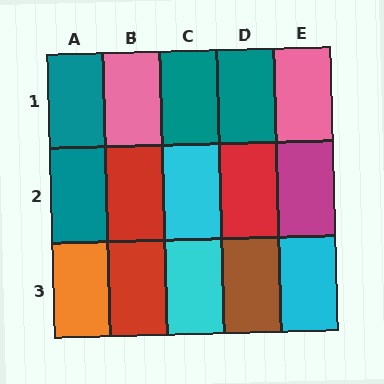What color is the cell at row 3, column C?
Cyan.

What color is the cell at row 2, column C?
Cyan.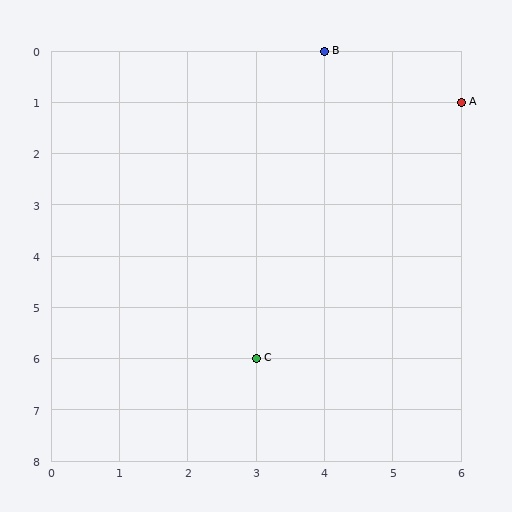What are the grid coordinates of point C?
Point C is at grid coordinates (3, 6).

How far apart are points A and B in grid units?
Points A and B are 2 columns and 1 row apart (about 2.2 grid units diagonally).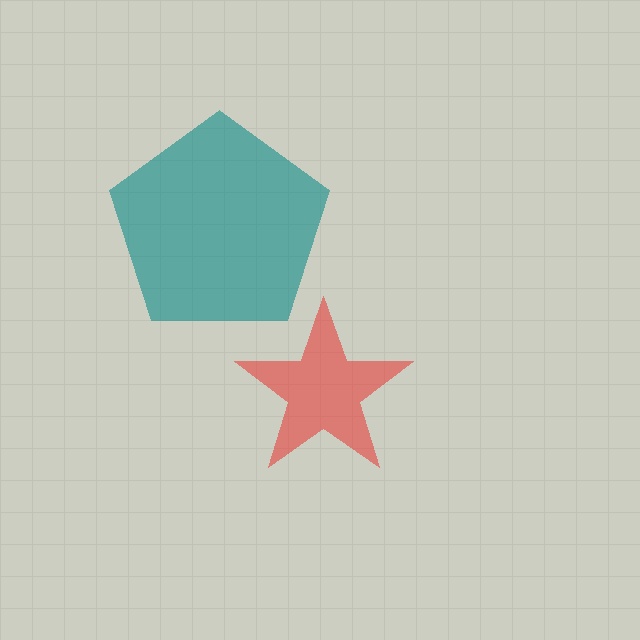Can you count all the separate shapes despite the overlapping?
Yes, there are 2 separate shapes.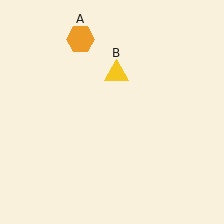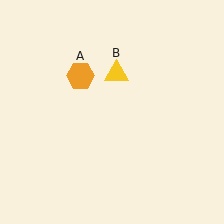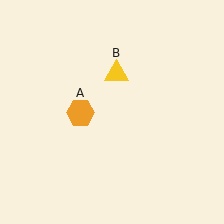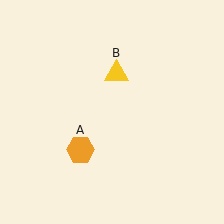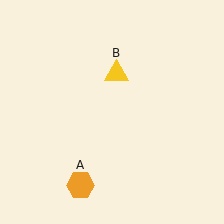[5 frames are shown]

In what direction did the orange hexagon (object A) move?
The orange hexagon (object A) moved down.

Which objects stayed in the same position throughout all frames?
Yellow triangle (object B) remained stationary.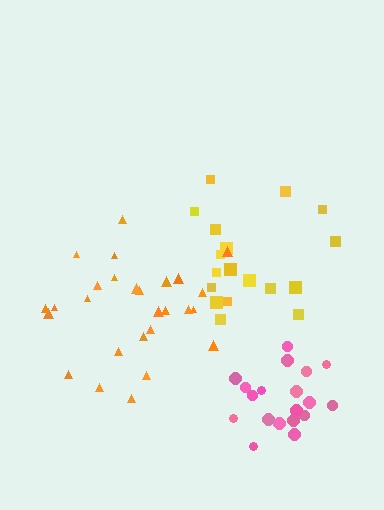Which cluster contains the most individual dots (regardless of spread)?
Orange (27).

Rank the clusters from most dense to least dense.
pink, orange, yellow.